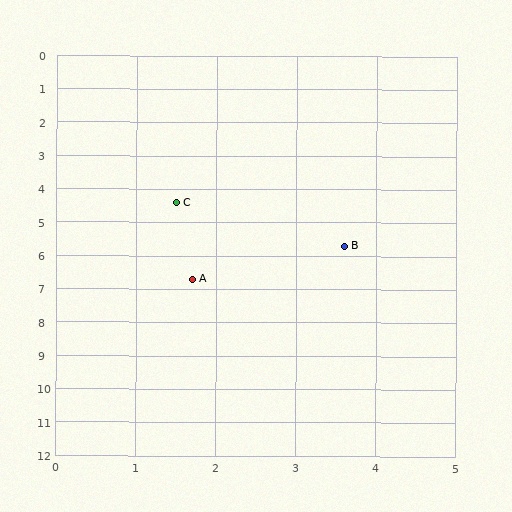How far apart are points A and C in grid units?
Points A and C are about 2.3 grid units apart.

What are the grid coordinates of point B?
Point B is at approximately (3.6, 5.7).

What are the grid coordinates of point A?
Point A is at approximately (1.7, 6.7).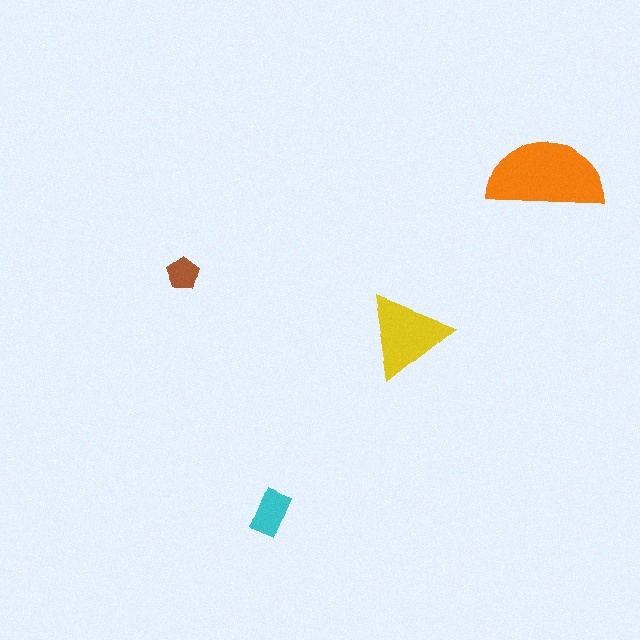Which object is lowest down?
The cyan rectangle is bottommost.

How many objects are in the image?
There are 4 objects in the image.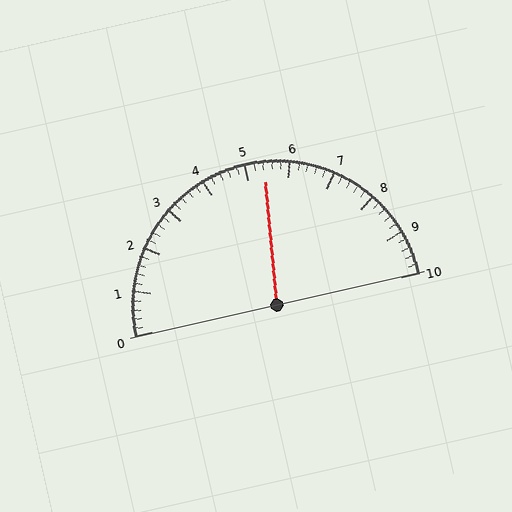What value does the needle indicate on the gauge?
The needle indicates approximately 5.4.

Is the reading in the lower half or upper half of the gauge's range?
The reading is in the upper half of the range (0 to 10).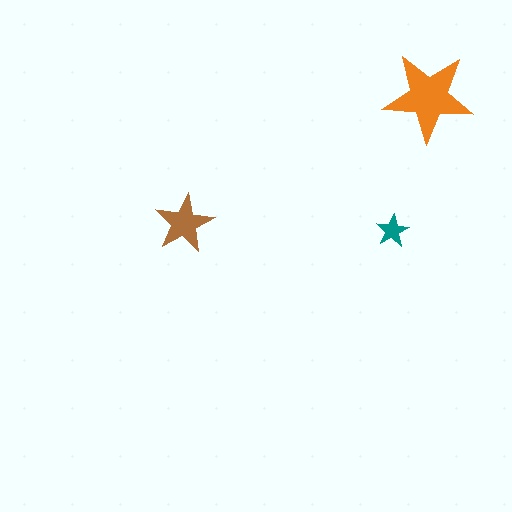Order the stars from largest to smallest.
the orange one, the brown one, the teal one.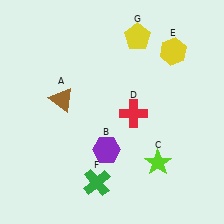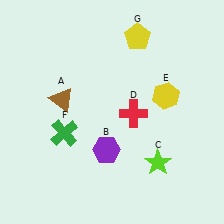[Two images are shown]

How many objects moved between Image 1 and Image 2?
2 objects moved between the two images.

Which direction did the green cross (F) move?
The green cross (F) moved up.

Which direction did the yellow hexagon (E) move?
The yellow hexagon (E) moved down.